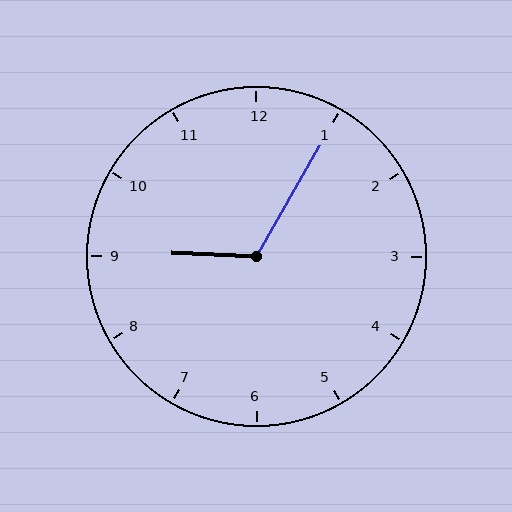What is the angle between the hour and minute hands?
Approximately 118 degrees.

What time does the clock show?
9:05.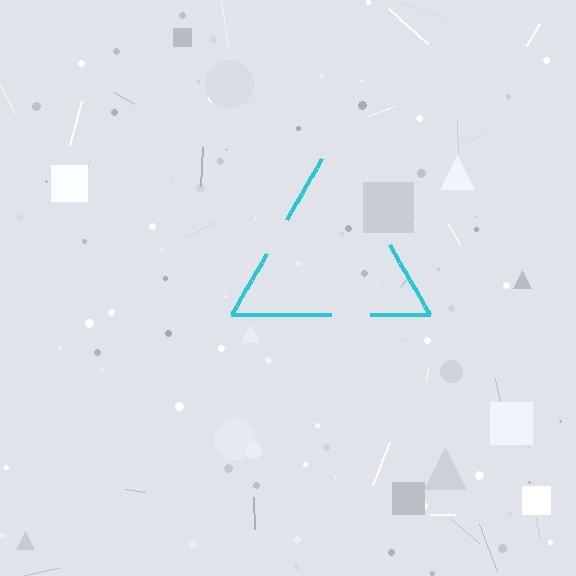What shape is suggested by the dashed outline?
The dashed outline suggests a triangle.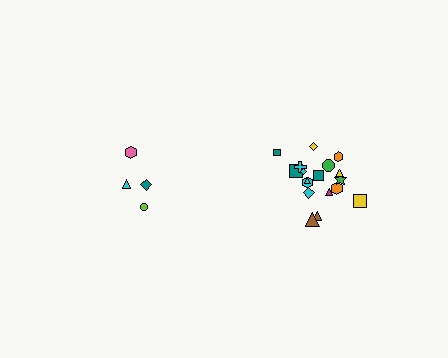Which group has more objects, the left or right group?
The right group.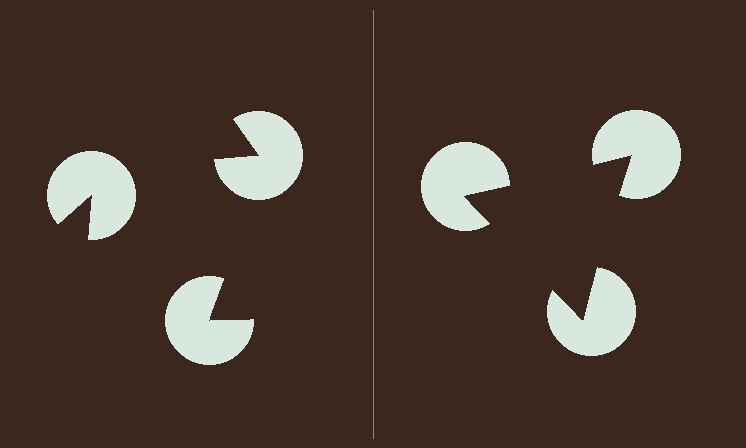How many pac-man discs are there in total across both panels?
6 — 3 on each side.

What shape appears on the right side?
An illusory triangle.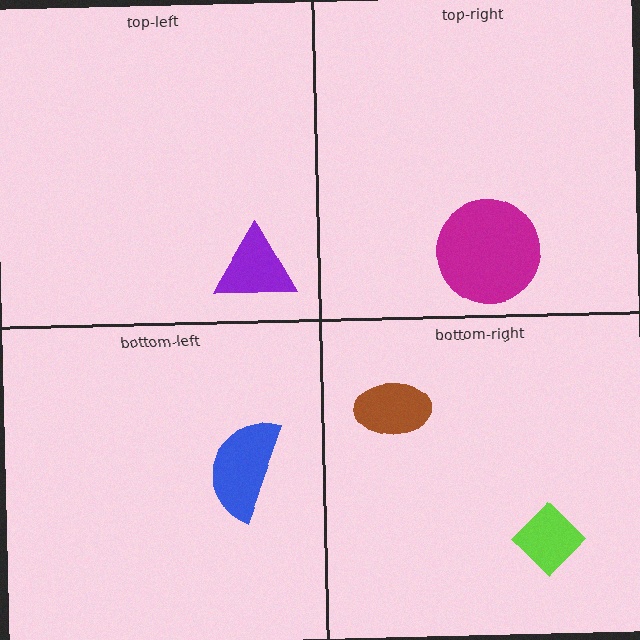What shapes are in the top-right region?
The magenta circle.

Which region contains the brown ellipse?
The bottom-right region.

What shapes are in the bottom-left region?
The blue semicircle.